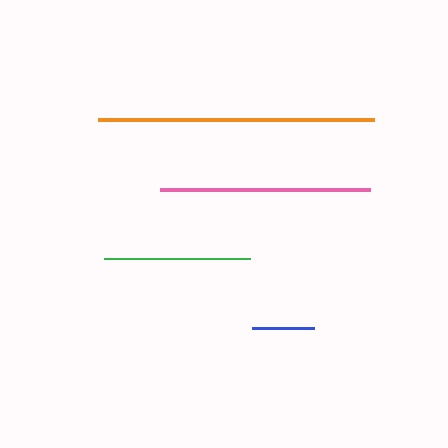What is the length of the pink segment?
The pink segment is approximately 211 pixels long.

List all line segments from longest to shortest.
From longest to shortest: orange, pink, green, blue.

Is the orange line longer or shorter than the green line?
The orange line is longer than the green line.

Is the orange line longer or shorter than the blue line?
The orange line is longer than the blue line.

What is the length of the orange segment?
The orange segment is approximately 276 pixels long.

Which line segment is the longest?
The orange line is the longest at approximately 276 pixels.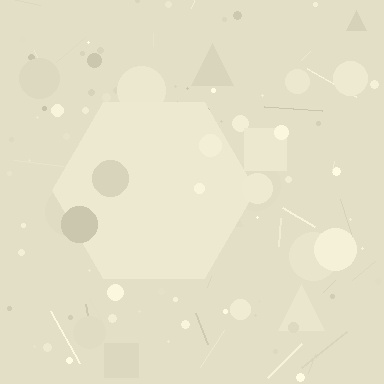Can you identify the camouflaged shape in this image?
The camouflaged shape is a hexagon.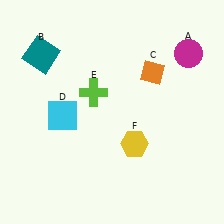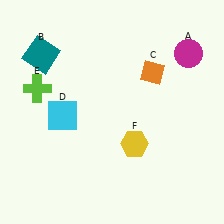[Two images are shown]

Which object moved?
The lime cross (E) moved left.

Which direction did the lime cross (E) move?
The lime cross (E) moved left.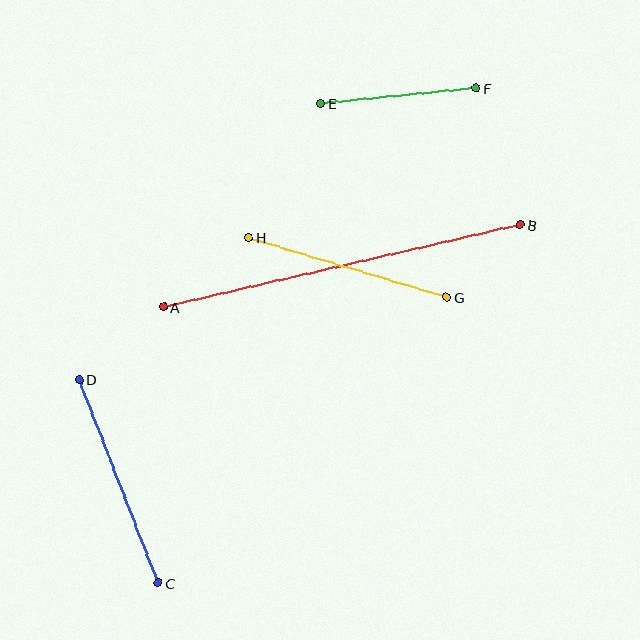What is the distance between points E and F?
The distance is approximately 157 pixels.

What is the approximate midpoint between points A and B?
The midpoint is at approximately (342, 266) pixels.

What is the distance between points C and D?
The distance is approximately 219 pixels.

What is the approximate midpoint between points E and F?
The midpoint is at approximately (398, 96) pixels.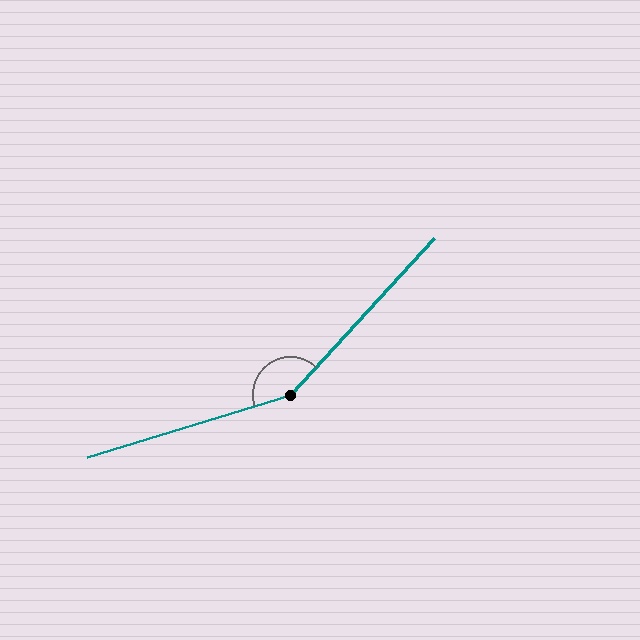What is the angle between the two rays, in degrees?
Approximately 150 degrees.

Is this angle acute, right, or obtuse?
It is obtuse.